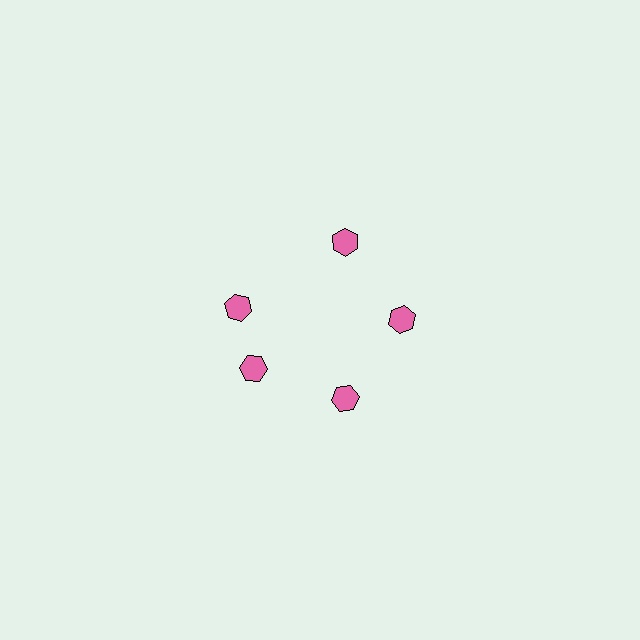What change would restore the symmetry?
The symmetry would be restored by rotating it back into even spacing with its neighbors so that all 5 hexagons sit at equal angles and equal distance from the center.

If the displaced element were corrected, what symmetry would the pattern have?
It would have 5-fold rotational symmetry — the pattern would map onto itself every 72 degrees.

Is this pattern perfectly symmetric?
No. The 5 pink hexagons are arranged in a ring, but one element near the 10 o'clock position is rotated out of alignment along the ring, breaking the 5-fold rotational symmetry.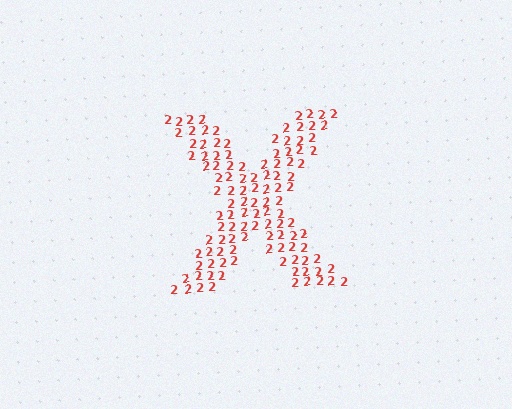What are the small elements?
The small elements are digit 2's.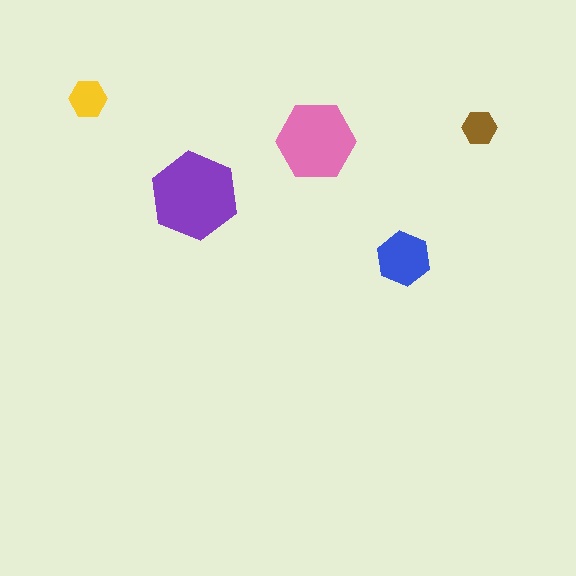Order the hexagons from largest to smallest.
the purple one, the pink one, the blue one, the yellow one, the brown one.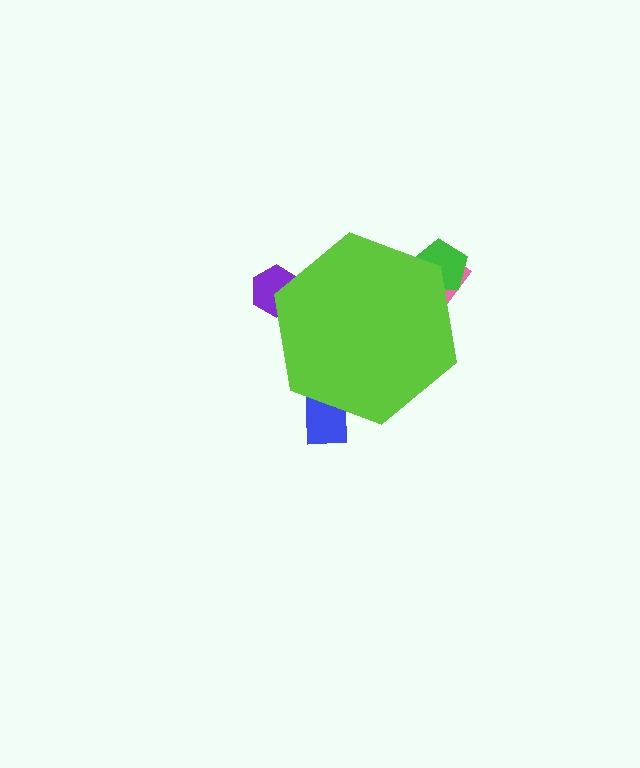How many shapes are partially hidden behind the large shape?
4 shapes are partially hidden.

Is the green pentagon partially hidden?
Yes, the green pentagon is partially hidden behind the lime hexagon.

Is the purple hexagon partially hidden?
Yes, the purple hexagon is partially hidden behind the lime hexagon.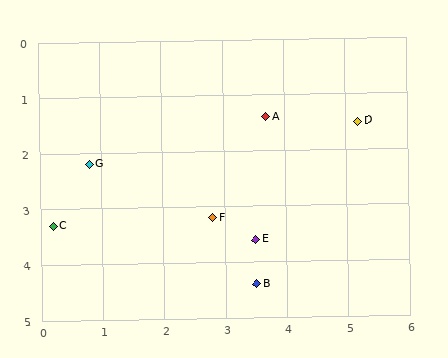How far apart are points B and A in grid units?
Points B and A are about 3.0 grid units apart.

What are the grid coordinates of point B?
Point B is at approximately (3.5, 4.4).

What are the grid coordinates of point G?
Point G is at approximately (0.8, 2.2).